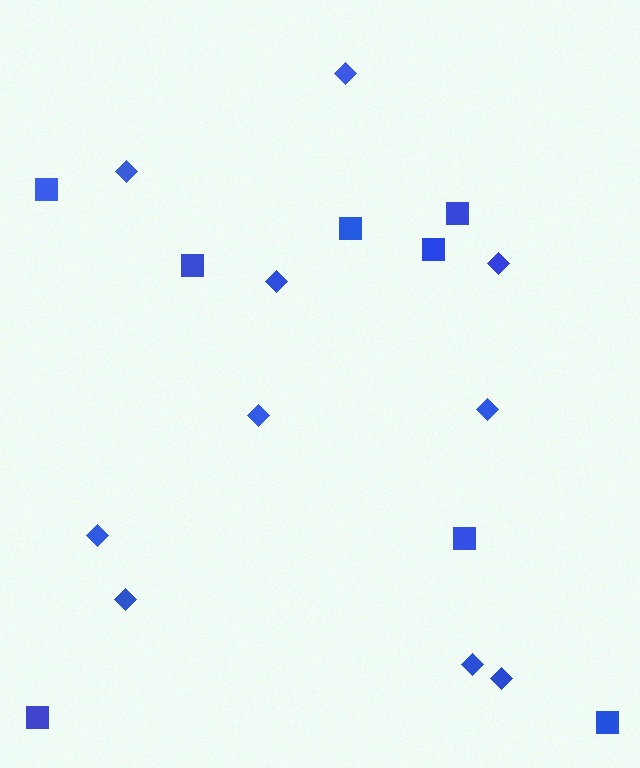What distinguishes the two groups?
There are 2 groups: one group of diamonds (10) and one group of squares (8).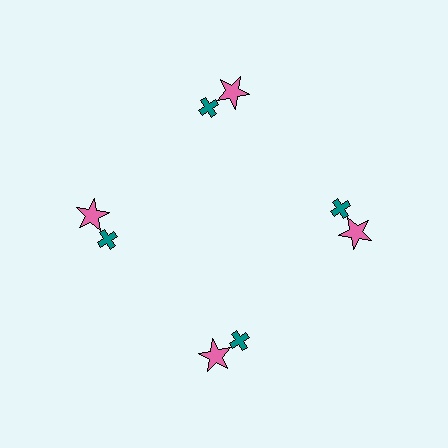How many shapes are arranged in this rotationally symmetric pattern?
There are 8 shapes, arranged in 4 groups of 2.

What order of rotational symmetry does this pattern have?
This pattern has 4-fold rotational symmetry.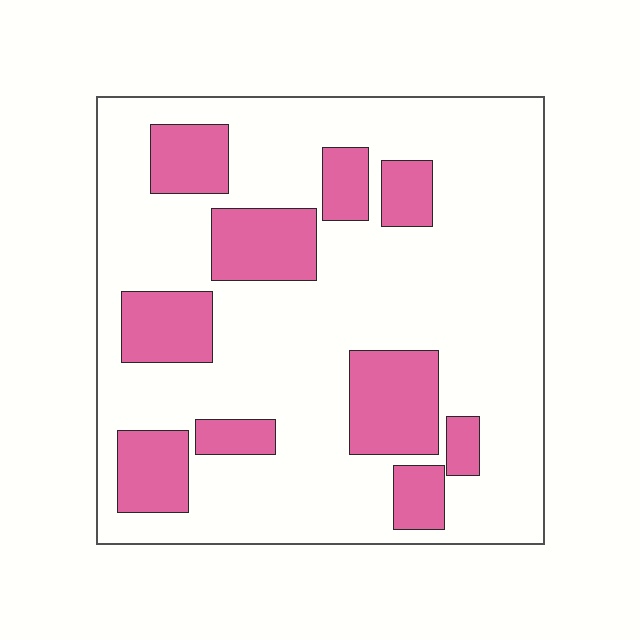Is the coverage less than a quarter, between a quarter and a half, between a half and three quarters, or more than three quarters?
Between a quarter and a half.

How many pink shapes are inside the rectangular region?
10.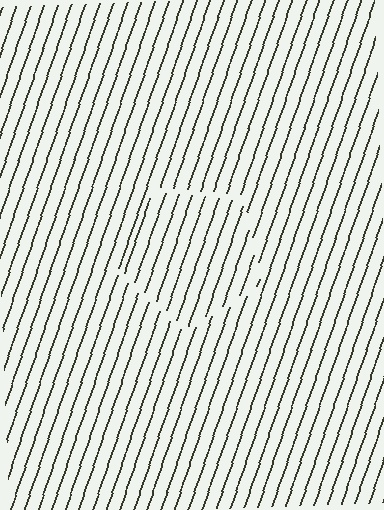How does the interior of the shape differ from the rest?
The interior of the shape contains the same grating, shifted by half a period — the contour is defined by the phase discontinuity where line-ends from the inner and outer gratings abut.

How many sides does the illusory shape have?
5 sides — the line-ends trace a pentagon.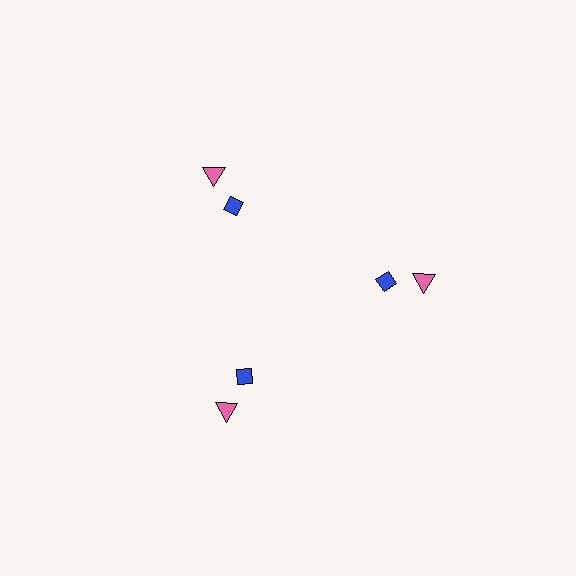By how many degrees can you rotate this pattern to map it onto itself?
The pattern maps onto itself every 120 degrees of rotation.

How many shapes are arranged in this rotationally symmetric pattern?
There are 6 shapes, arranged in 3 groups of 2.